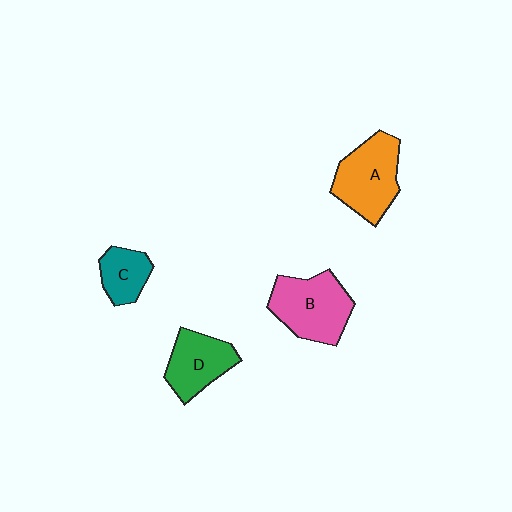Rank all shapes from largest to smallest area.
From largest to smallest: B (pink), A (orange), D (green), C (teal).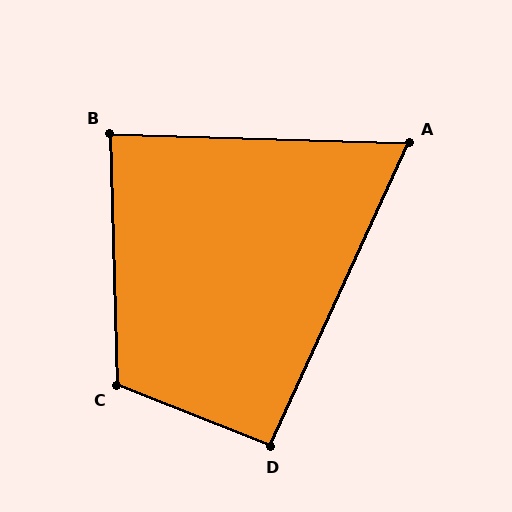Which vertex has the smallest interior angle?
A, at approximately 67 degrees.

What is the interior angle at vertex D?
Approximately 93 degrees (approximately right).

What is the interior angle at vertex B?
Approximately 87 degrees (approximately right).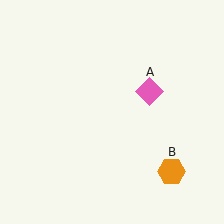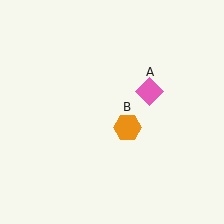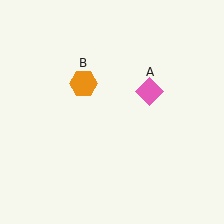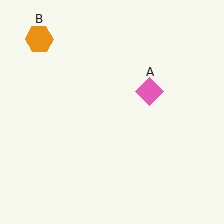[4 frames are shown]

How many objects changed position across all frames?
1 object changed position: orange hexagon (object B).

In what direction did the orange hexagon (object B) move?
The orange hexagon (object B) moved up and to the left.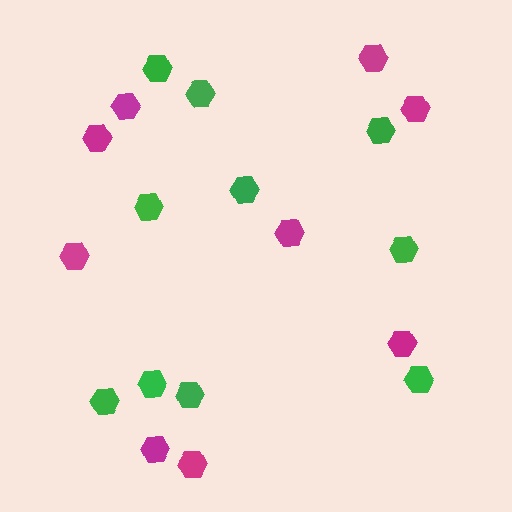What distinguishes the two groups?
There are 2 groups: one group of magenta hexagons (9) and one group of green hexagons (10).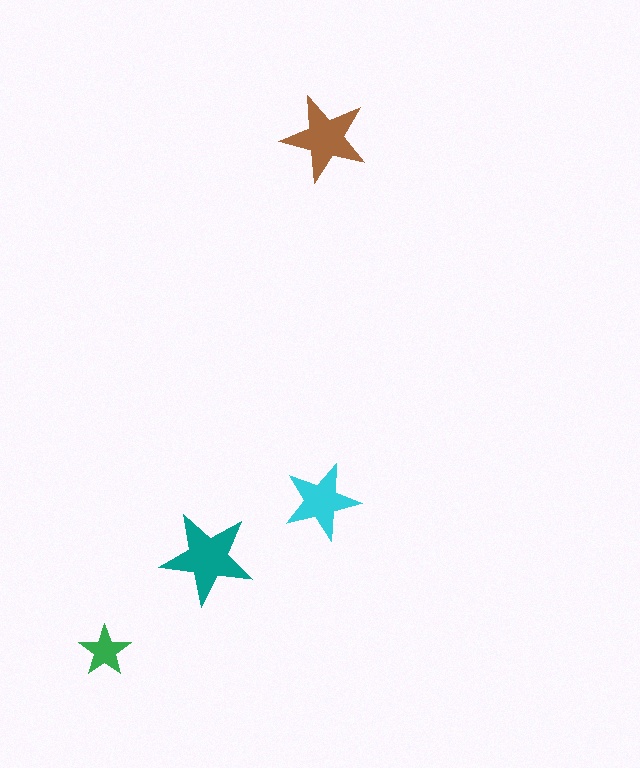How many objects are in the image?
There are 4 objects in the image.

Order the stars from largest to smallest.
the teal one, the brown one, the cyan one, the green one.